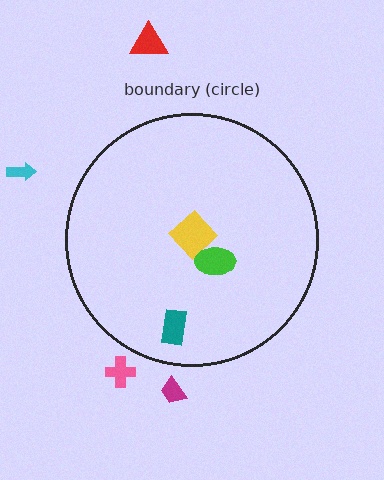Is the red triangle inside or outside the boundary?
Outside.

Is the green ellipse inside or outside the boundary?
Inside.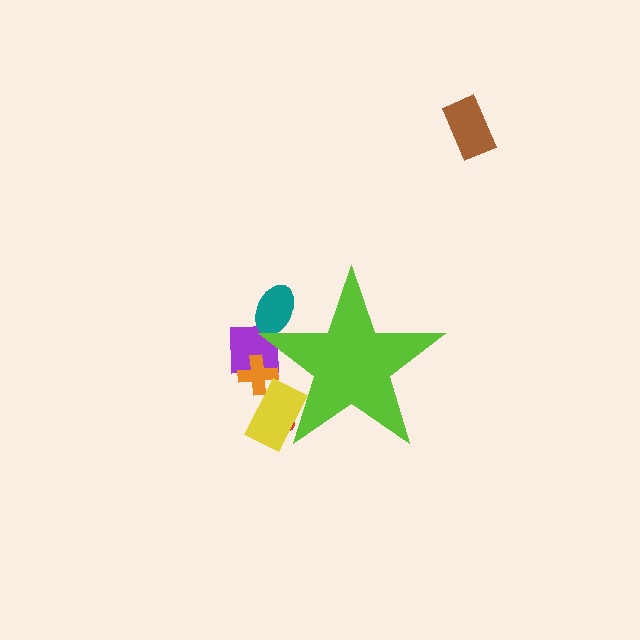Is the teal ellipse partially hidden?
Yes, the teal ellipse is partially hidden behind the lime star.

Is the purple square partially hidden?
Yes, the purple square is partially hidden behind the lime star.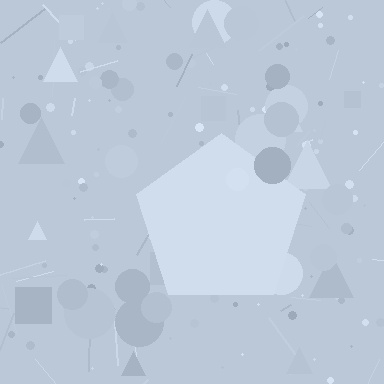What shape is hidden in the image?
A pentagon is hidden in the image.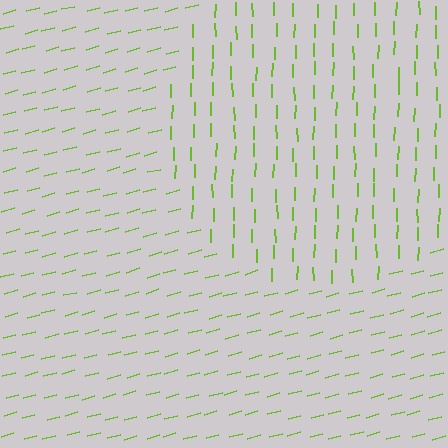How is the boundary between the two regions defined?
The boundary is defined purely by a change in line orientation (approximately 74 degrees difference). All lines are the same color and thickness.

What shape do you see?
I see a circle.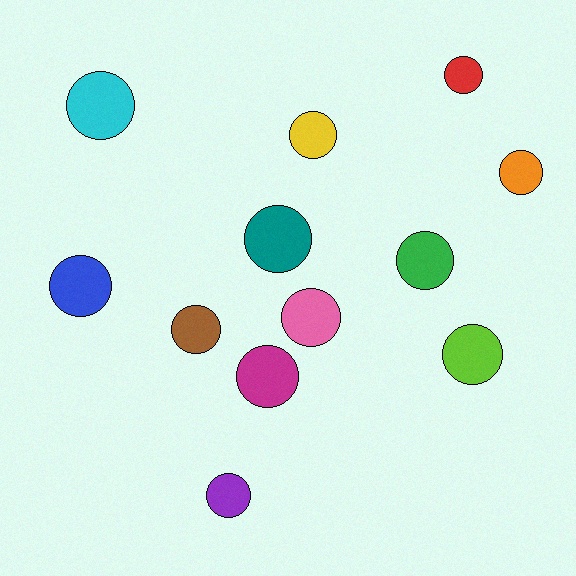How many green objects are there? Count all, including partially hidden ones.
There is 1 green object.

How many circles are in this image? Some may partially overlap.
There are 12 circles.